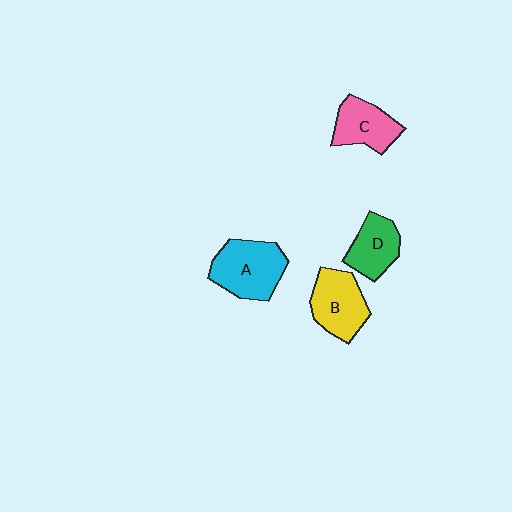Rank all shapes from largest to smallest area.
From largest to smallest: A (cyan), B (yellow), C (pink), D (green).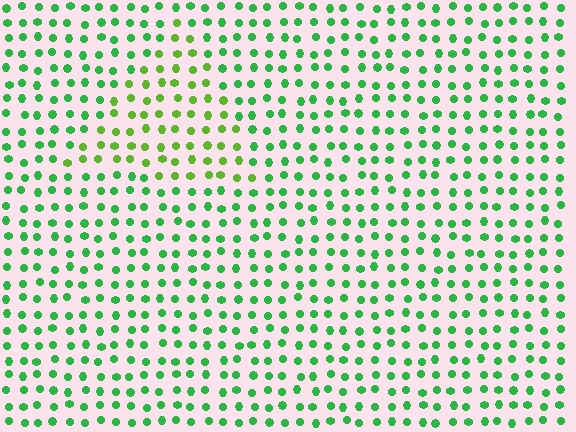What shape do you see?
I see a triangle.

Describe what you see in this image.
The image is filled with small green elements in a uniform arrangement. A triangle-shaped region is visible where the elements are tinted to a slightly different hue, forming a subtle color boundary.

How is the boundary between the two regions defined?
The boundary is defined purely by a slight shift in hue (about 33 degrees). Spacing, size, and orientation are identical on both sides.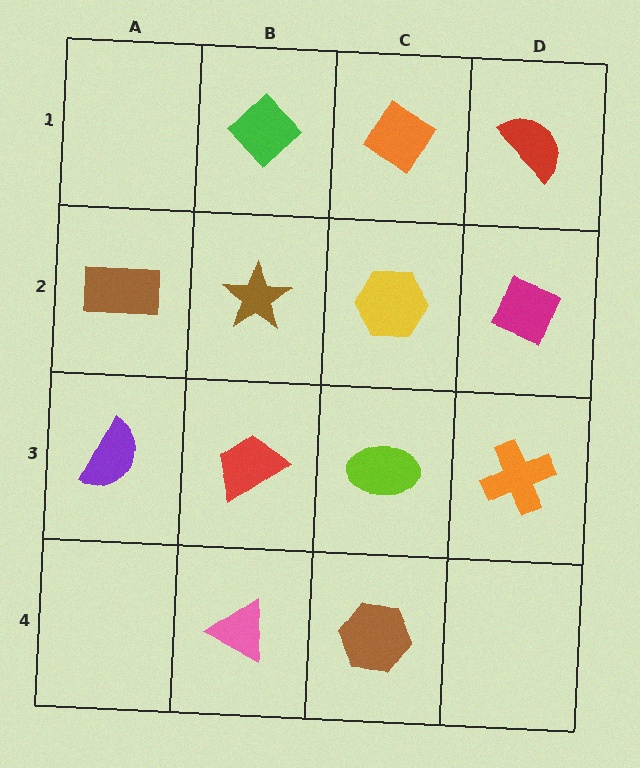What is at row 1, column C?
An orange diamond.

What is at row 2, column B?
A brown star.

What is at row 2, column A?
A brown rectangle.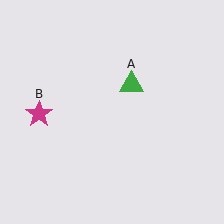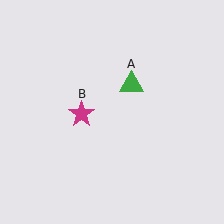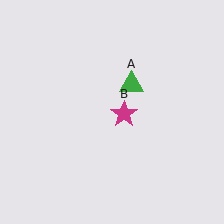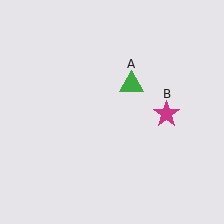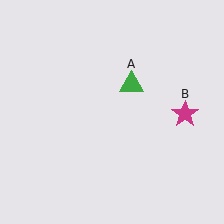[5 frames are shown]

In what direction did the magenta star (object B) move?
The magenta star (object B) moved right.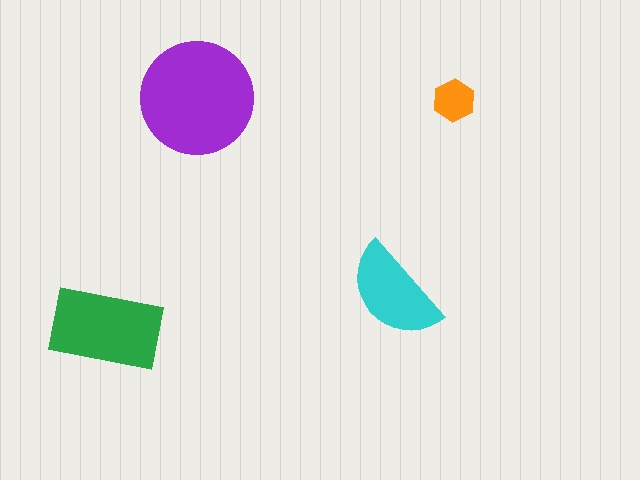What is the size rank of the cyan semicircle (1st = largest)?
3rd.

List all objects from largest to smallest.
The purple circle, the green rectangle, the cyan semicircle, the orange hexagon.